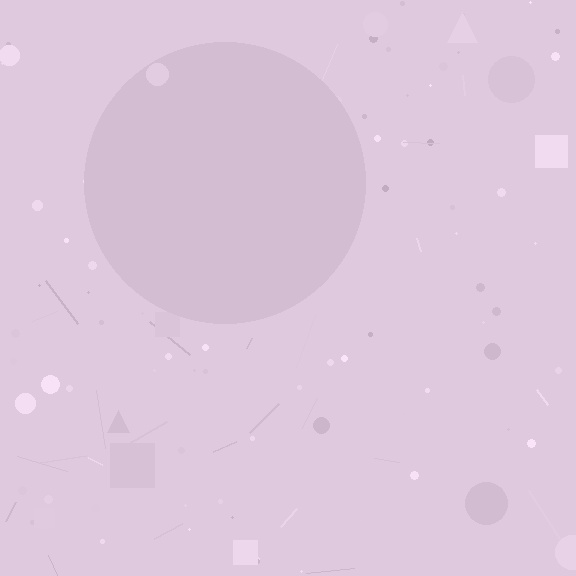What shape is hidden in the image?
A circle is hidden in the image.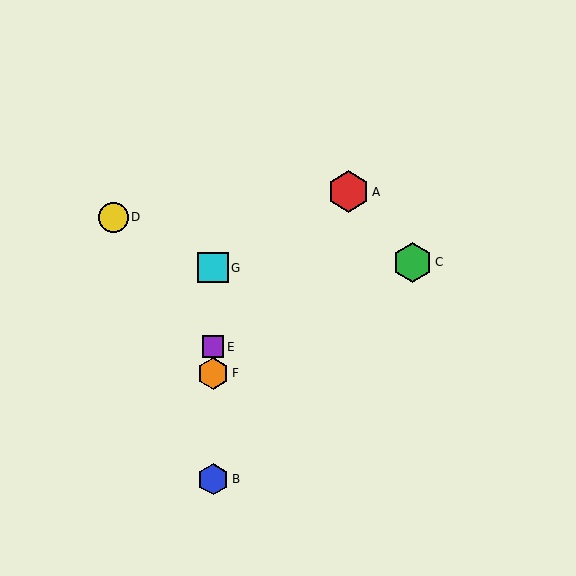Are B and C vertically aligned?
No, B is at x≈213 and C is at x≈413.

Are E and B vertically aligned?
Yes, both are at x≈213.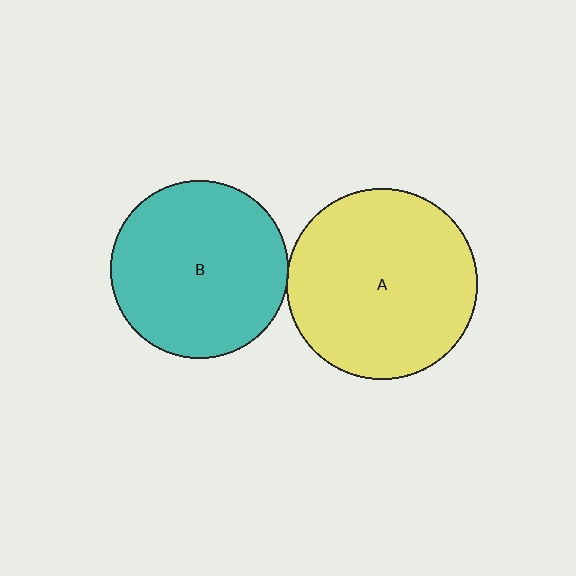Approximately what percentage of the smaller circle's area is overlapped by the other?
Approximately 5%.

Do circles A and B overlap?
Yes.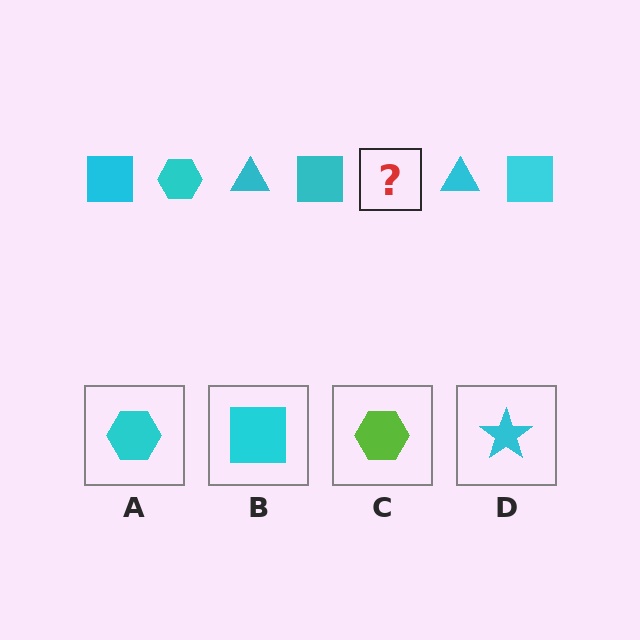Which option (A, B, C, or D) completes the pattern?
A.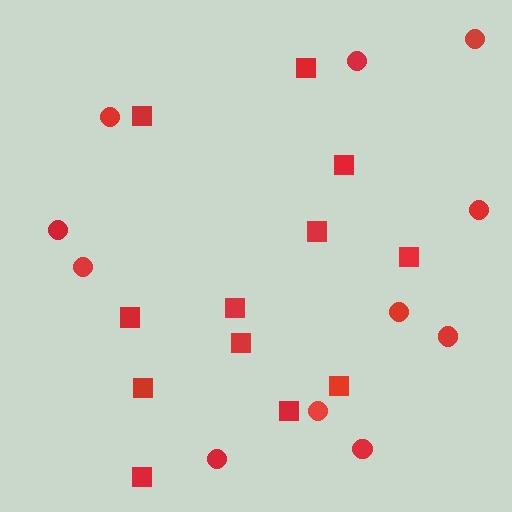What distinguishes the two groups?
There are 2 groups: one group of squares (12) and one group of circles (11).